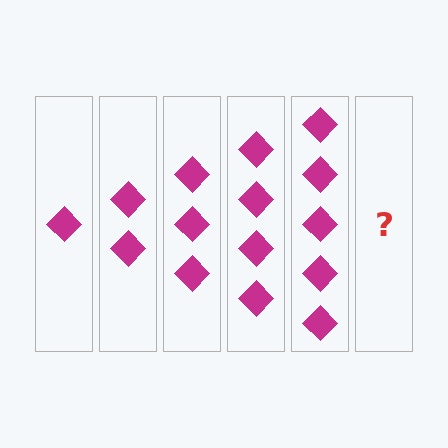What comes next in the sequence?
The next element should be 6 diamonds.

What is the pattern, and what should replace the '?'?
The pattern is that each step adds one more diamond. The '?' should be 6 diamonds.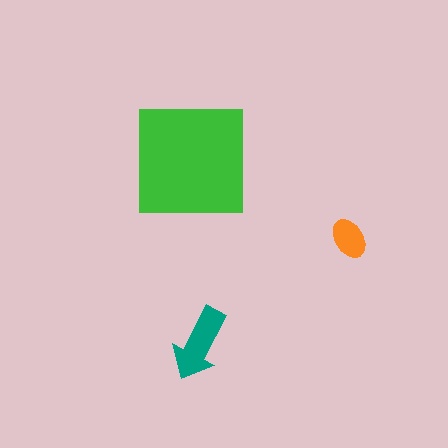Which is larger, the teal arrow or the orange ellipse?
The teal arrow.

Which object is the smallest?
The orange ellipse.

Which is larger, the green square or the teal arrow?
The green square.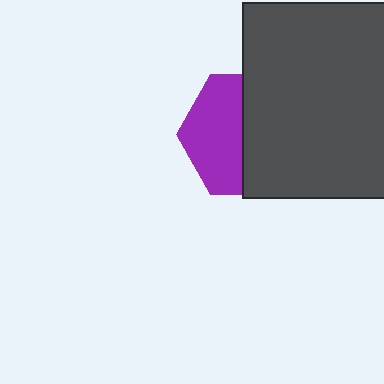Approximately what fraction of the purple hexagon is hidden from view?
Roughly 54% of the purple hexagon is hidden behind the dark gray square.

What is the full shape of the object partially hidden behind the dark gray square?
The partially hidden object is a purple hexagon.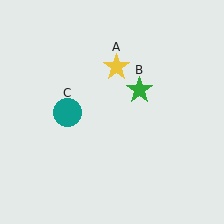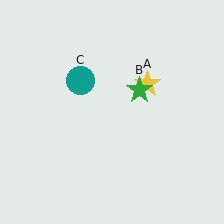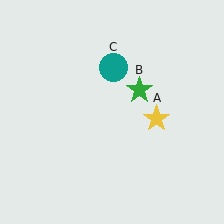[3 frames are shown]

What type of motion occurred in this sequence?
The yellow star (object A), teal circle (object C) rotated clockwise around the center of the scene.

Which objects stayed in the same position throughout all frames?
Green star (object B) remained stationary.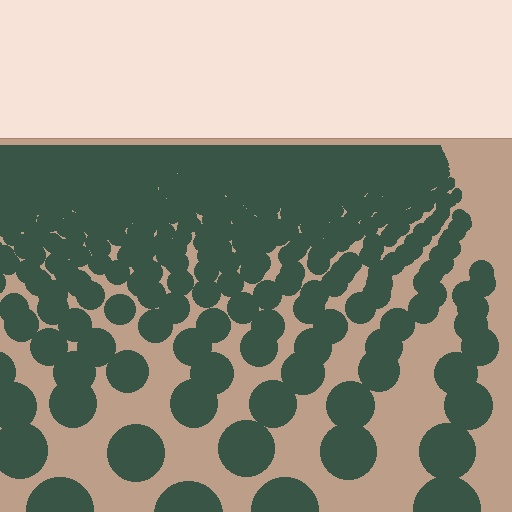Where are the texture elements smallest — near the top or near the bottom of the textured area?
Near the top.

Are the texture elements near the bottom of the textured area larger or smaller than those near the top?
Larger. Near the bottom, elements are closer to the viewer and appear at a bigger on-screen size.